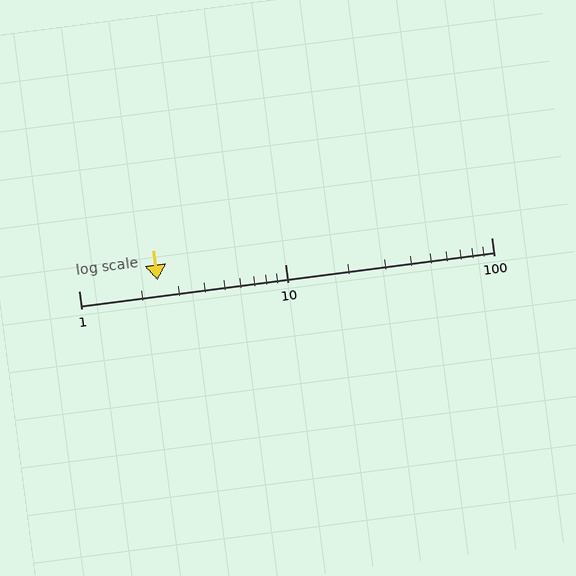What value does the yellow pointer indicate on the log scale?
The pointer indicates approximately 2.4.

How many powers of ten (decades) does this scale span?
The scale spans 2 decades, from 1 to 100.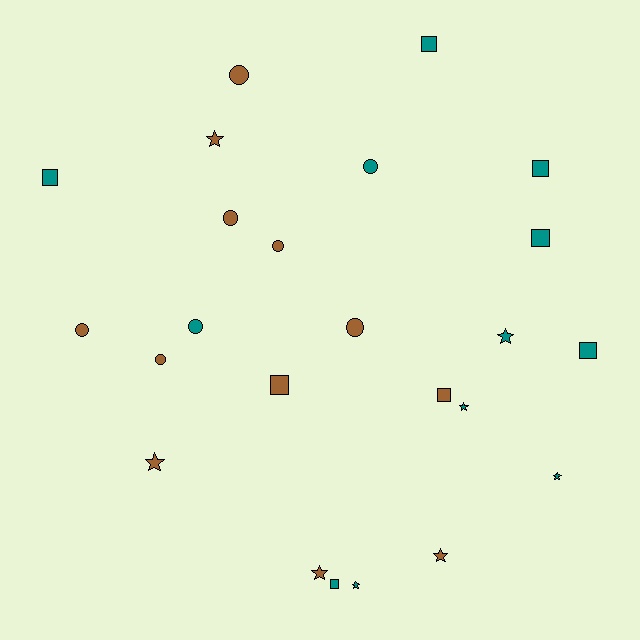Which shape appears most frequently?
Circle, with 8 objects.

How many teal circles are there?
There are 2 teal circles.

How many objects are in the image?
There are 24 objects.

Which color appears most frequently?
Brown, with 12 objects.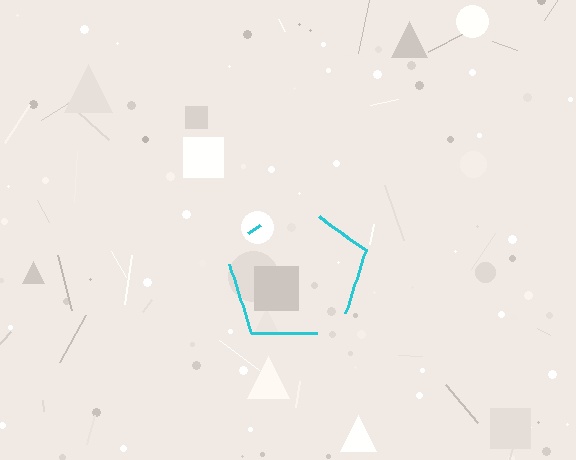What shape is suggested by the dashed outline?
The dashed outline suggests a pentagon.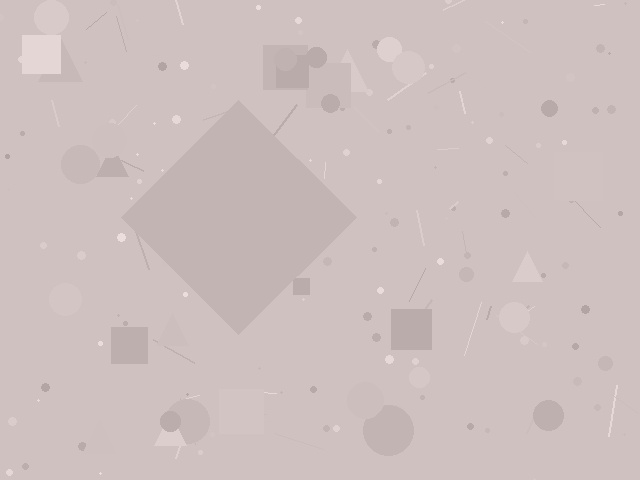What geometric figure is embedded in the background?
A diamond is embedded in the background.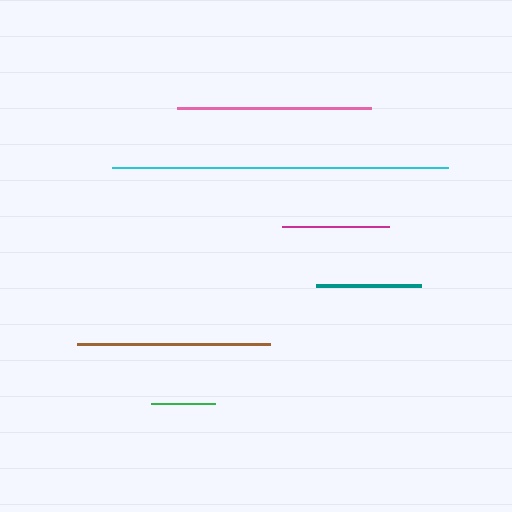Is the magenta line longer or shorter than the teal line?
The magenta line is longer than the teal line.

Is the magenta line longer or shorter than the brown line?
The brown line is longer than the magenta line.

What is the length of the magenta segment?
The magenta segment is approximately 108 pixels long.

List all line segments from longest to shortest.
From longest to shortest: cyan, pink, brown, magenta, teal, green.